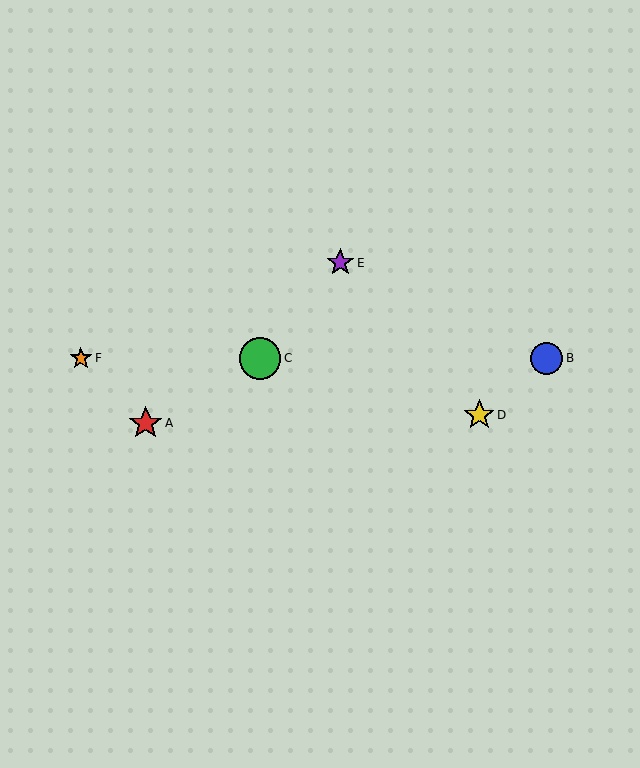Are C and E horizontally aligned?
No, C is at y≈358 and E is at y≈263.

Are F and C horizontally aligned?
Yes, both are at y≈358.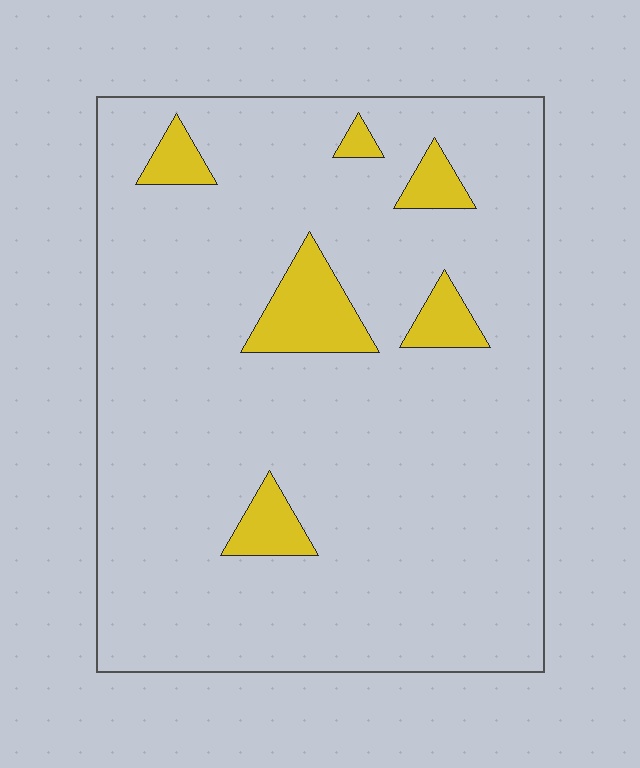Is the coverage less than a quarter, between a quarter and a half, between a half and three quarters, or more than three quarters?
Less than a quarter.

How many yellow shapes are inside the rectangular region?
6.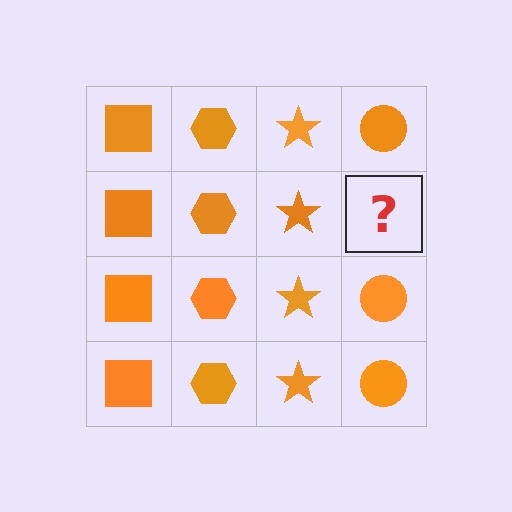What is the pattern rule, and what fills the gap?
The rule is that each column has a consistent shape. The gap should be filled with an orange circle.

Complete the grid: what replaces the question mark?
The question mark should be replaced with an orange circle.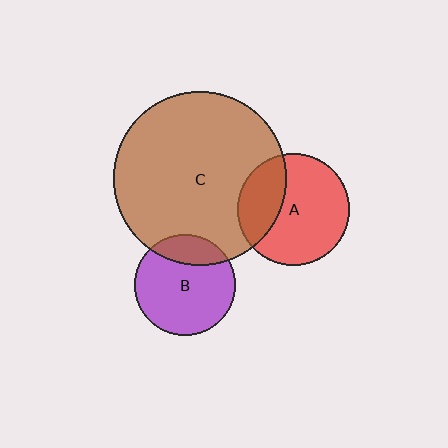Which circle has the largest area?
Circle C (brown).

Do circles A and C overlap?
Yes.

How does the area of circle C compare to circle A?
Approximately 2.4 times.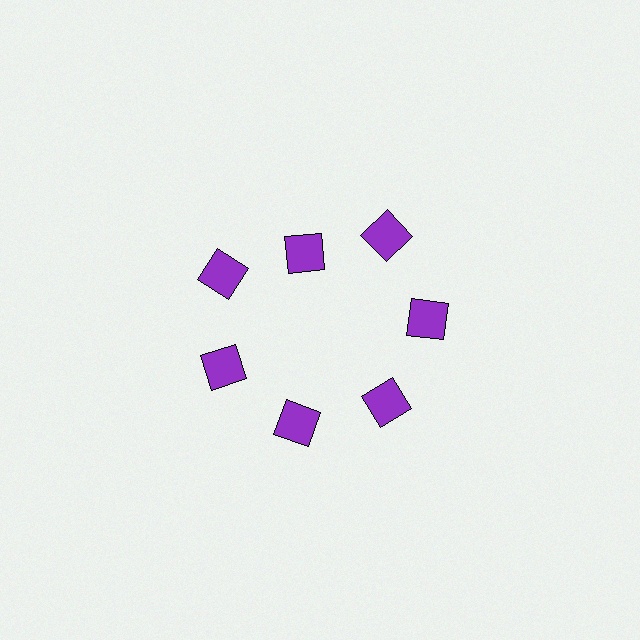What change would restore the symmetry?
The symmetry would be restored by moving it outward, back onto the ring so that all 7 squares sit at equal angles and equal distance from the center.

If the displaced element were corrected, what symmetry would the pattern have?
It would have 7-fold rotational symmetry — the pattern would map onto itself every 51 degrees.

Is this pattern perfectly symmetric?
No. The 7 purple squares are arranged in a ring, but one element near the 12 o'clock position is pulled inward toward the center, breaking the 7-fold rotational symmetry.